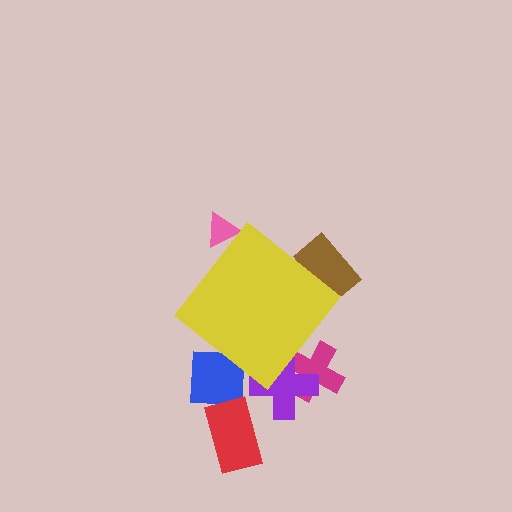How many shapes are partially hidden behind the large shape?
5 shapes are partially hidden.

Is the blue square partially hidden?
Yes, the blue square is partially hidden behind the yellow diamond.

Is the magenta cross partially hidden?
Yes, the magenta cross is partially hidden behind the yellow diamond.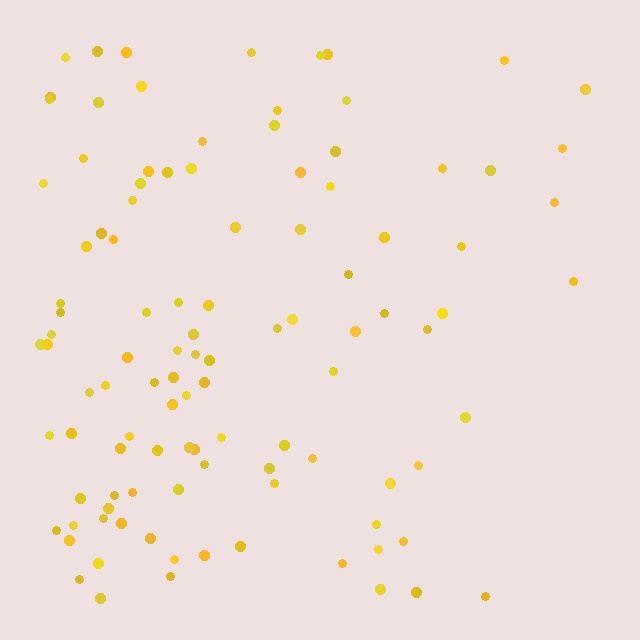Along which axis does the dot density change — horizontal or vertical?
Horizontal.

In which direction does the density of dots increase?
From right to left, with the left side densest.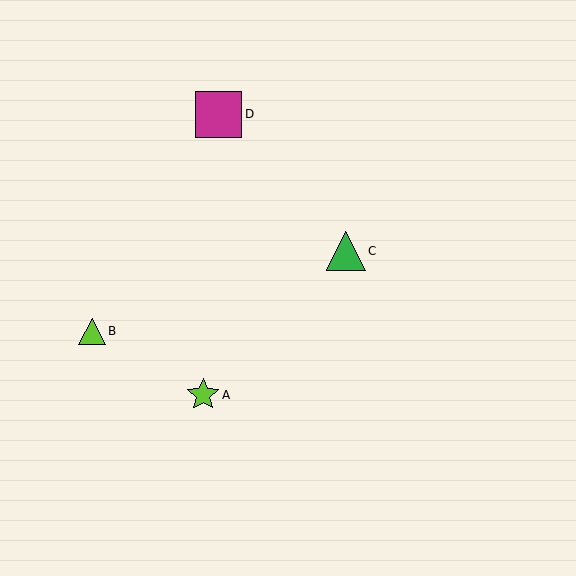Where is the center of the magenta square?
The center of the magenta square is at (219, 114).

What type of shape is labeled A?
Shape A is a lime star.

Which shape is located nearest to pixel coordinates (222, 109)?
The magenta square (labeled D) at (219, 114) is nearest to that location.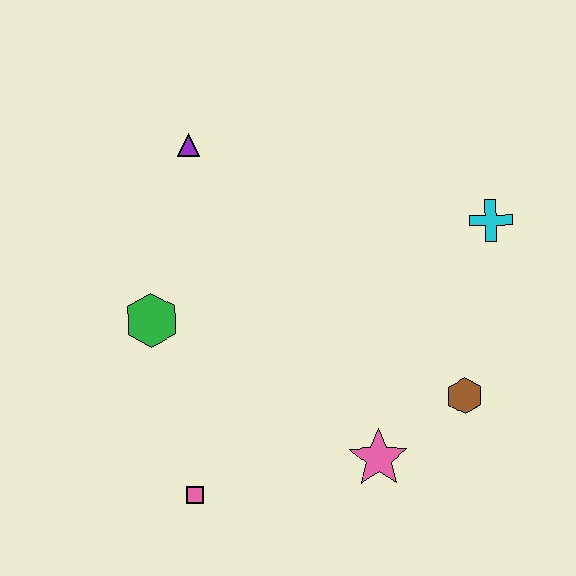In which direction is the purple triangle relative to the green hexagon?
The purple triangle is above the green hexagon.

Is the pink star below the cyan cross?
Yes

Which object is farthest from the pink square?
The cyan cross is farthest from the pink square.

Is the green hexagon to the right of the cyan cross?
No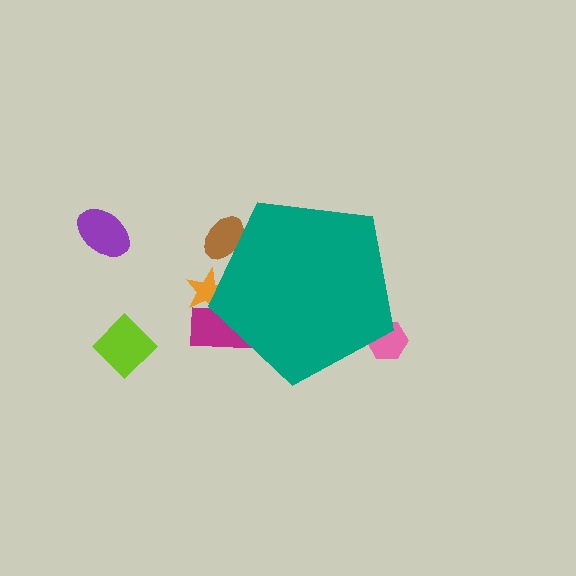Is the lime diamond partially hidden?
No, the lime diamond is fully visible.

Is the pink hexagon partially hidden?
Yes, the pink hexagon is partially hidden behind the teal pentagon.